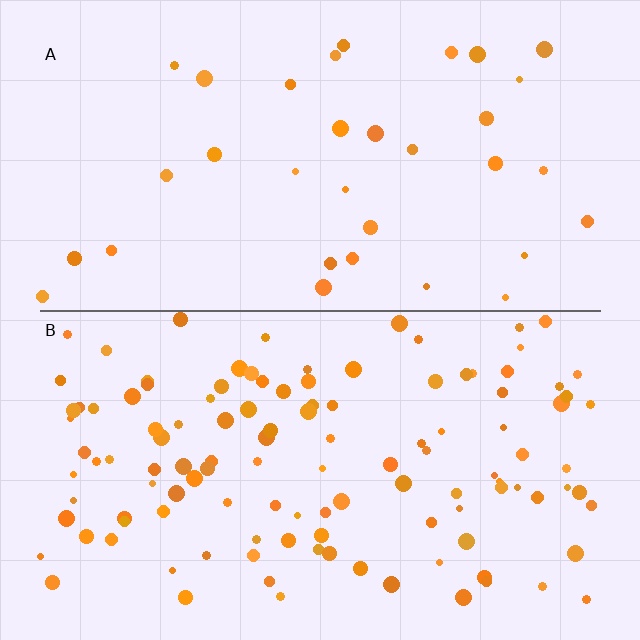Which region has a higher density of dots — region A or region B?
B (the bottom).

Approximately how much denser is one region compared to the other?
Approximately 3.6× — region B over region A.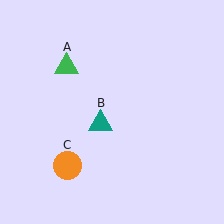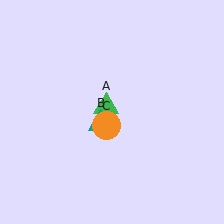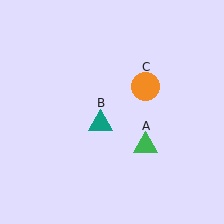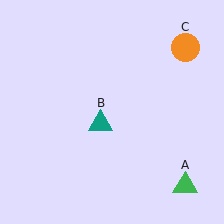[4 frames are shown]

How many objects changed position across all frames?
2 objects changed position: green triangle (object A), orange circle (object C).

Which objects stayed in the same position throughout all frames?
Teal triangle (object B) remained stationary.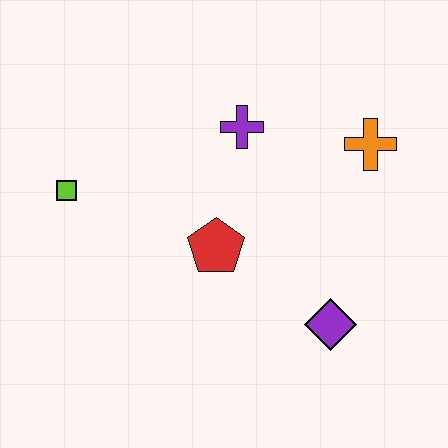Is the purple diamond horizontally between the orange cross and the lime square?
Yes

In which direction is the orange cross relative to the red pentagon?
The orange cross is to the right of the red pentagon.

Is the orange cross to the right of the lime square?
Yes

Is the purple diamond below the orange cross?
Yes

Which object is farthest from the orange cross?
The lime square is farthest from the orange cross.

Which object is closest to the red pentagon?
The purple cross is closest to the red pentagon.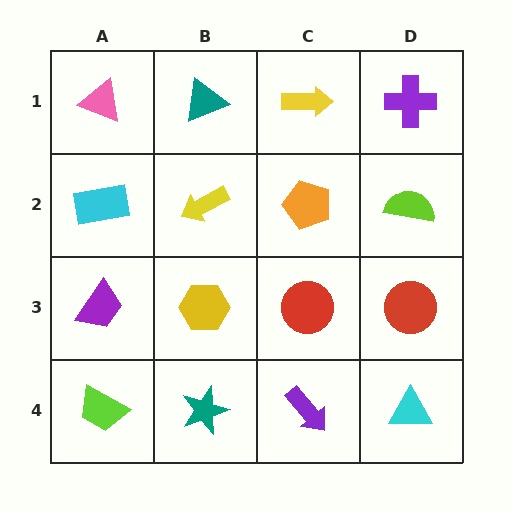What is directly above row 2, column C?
A yellow arrow.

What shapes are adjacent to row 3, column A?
A cyan rectangle (row 2, column A), a lime trapezoid (row 4, column A), a yellow hexagon (row 3, column B).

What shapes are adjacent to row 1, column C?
An orange pentagon (row 2, column C), a teal triangle (row 1, column B), a purple cross (row 1, column D).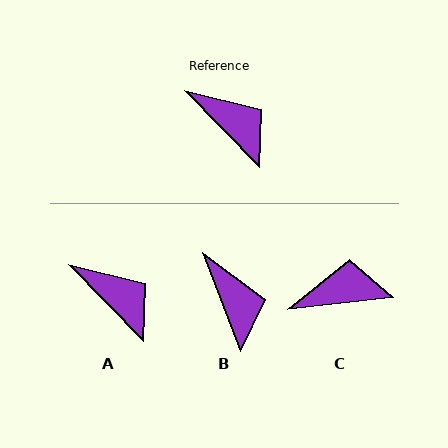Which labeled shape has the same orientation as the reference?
A.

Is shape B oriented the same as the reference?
No, it is off by about 24 degrees.